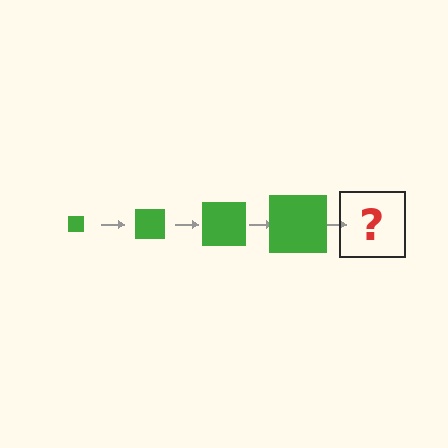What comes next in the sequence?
The next element should be a green square, larger than the previous one.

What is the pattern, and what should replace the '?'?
The pattern is that the square gets progressively larger each step. The '?' should be a green square, larger than the previous one.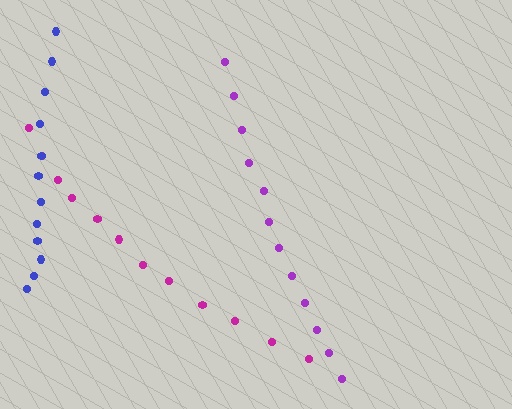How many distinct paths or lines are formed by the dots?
There are 3 distinct paths.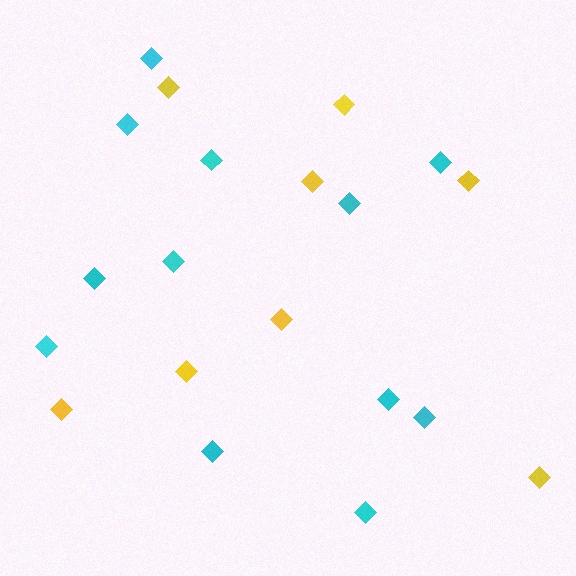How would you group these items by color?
There are 2 groups: one group of yellow diamonds (8) and one group of cyan diamonds (12).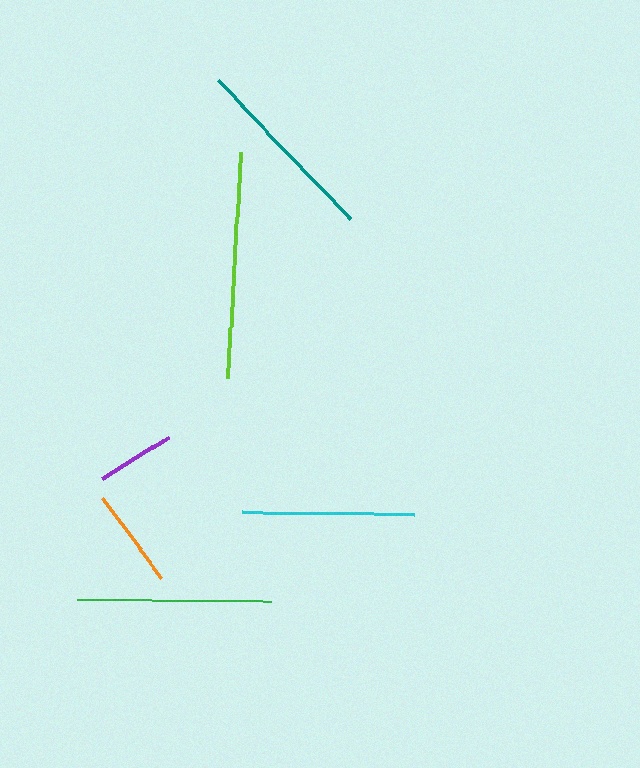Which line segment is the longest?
The lime line is the longest at approximately 226 pixels.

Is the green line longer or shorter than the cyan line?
The green line is longer than the cyan line.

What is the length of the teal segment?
The teal segment is approximately 192 pixels long.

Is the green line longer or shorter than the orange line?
The green line is longer than the orange line.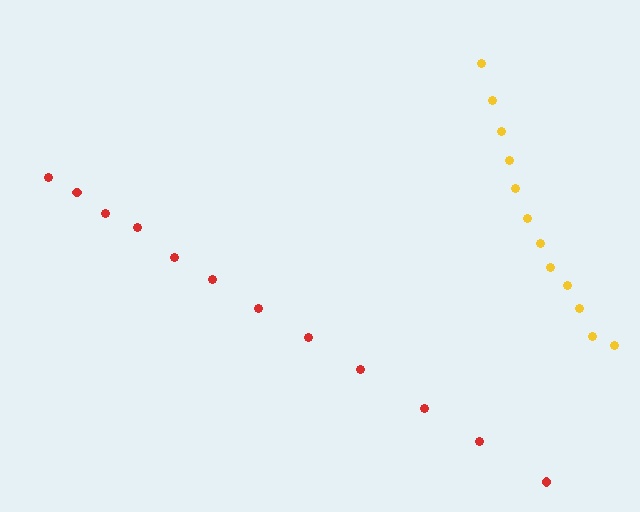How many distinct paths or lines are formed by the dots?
There are 2 distinct paths.